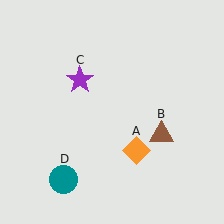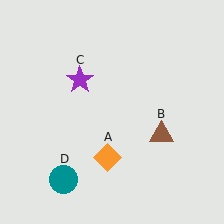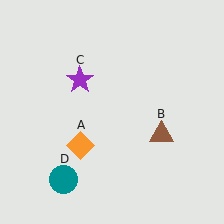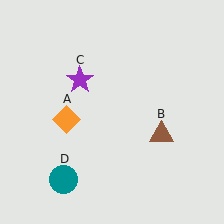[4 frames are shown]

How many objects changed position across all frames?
1 object changed position: orange diamond (object A).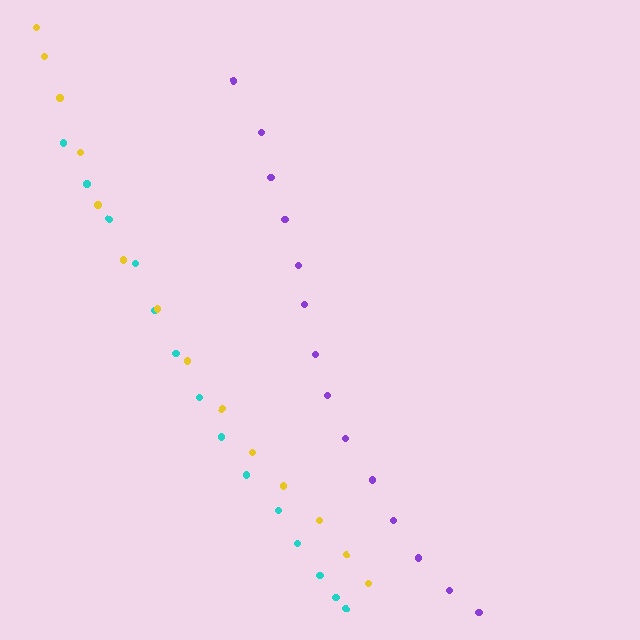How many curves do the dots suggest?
There are 3 distinct paths.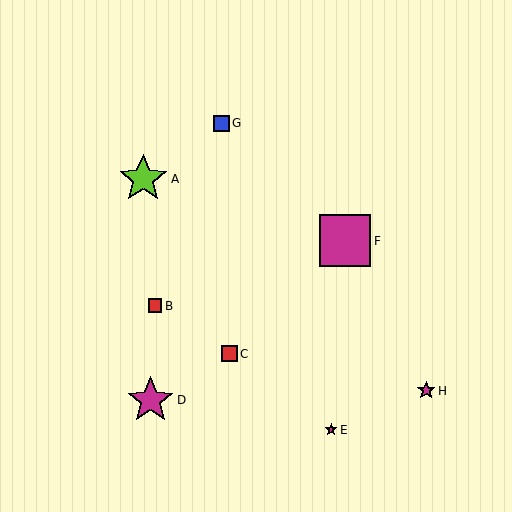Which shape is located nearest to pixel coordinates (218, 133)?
The blue square (labeled G) at (221, 123) is nearest to that location.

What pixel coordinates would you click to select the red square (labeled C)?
Click at (229, 354) to select the red square C.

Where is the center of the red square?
The center of the red square is at (155, 306).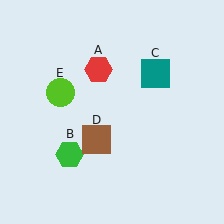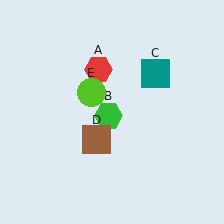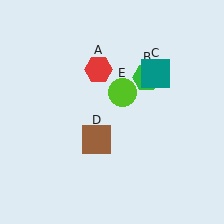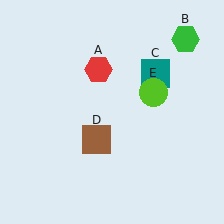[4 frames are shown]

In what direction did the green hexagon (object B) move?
The green hexagon (object B) moved up and to the right.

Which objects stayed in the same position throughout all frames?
Red hexagon (object A) and teal square (object C) and brown square (object D) remained stationary.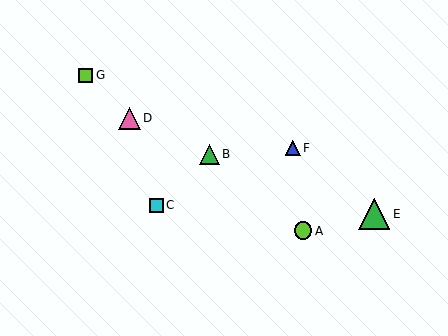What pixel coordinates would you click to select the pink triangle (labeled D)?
Click at (129, 118) to select the pink triangle D.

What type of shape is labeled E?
Shape E is a green triangle.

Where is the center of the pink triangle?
The center of the pink triangle is at (129, 118).